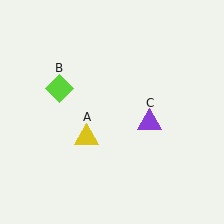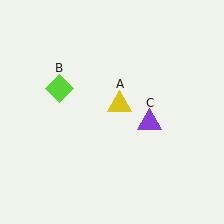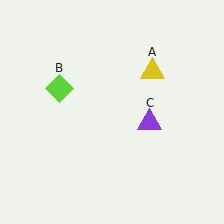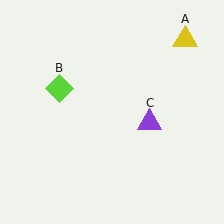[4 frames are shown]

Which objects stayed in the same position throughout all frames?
Lime diamond (object B) and purple triangle (object C) remained stationary.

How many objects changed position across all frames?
1 object changed position: yellow triangle (object A).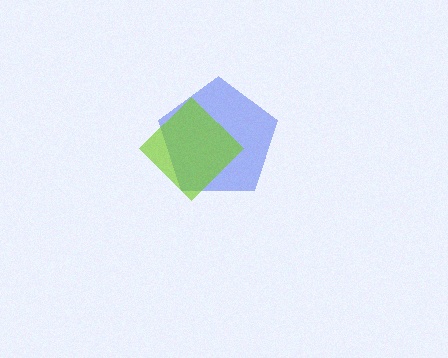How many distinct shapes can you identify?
There are 2 distinct shapes: a blue pentagon, a lime diamond.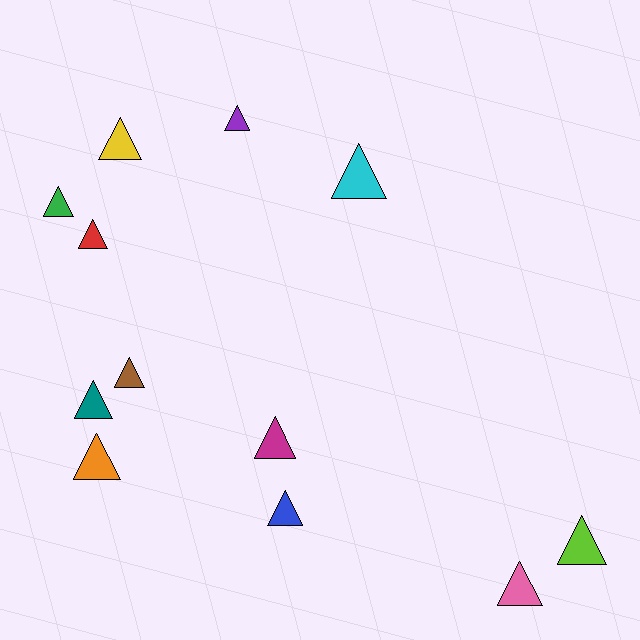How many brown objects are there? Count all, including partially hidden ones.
There is 1 brown object.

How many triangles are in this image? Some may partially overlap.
There are 12 triangles.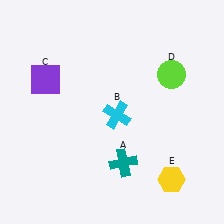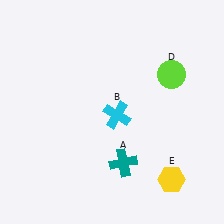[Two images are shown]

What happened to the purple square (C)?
The purple square (C) was removed in Image 2. It was in the top-left area of Image 1.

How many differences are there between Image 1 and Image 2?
There is 1 difference between the two images.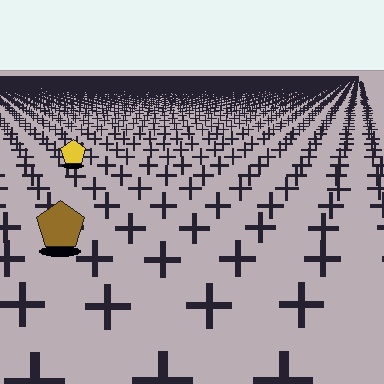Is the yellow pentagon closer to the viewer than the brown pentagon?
No. The brown pentagon is closer — you can tell from the texture gradient: the ground texture is coarser near it.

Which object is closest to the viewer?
The brown pentagon is closest. The texture marks near it are larger and more spread out.